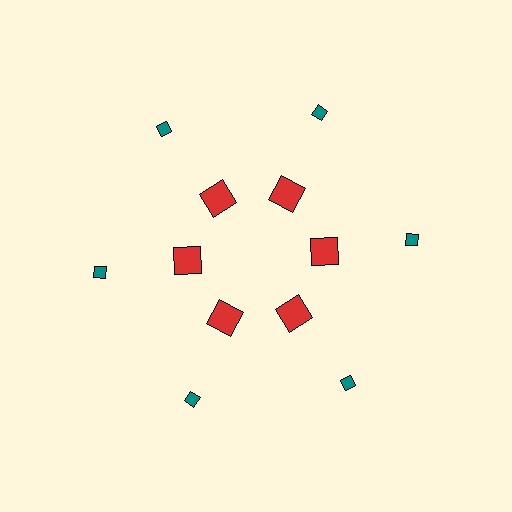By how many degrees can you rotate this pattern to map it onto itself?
The pattern maps onto itself every 60 degrees of rotation.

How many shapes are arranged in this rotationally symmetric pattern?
There are 12 shapes, arranged in 6 groups of 2.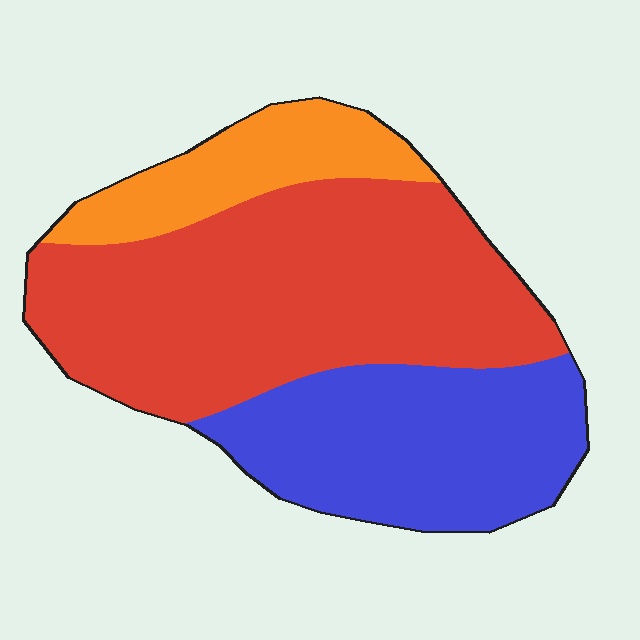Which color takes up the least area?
Orange, at roughly 15%.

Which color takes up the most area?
Red, at roughly 55%.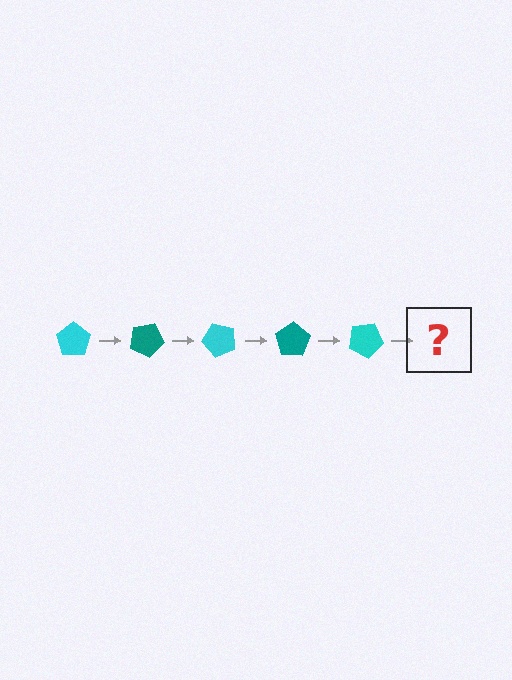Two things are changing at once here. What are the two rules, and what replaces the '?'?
The two rules are that it rotates 25 degrees each step and the color cycles through cyan and teal. The '?' should be a teal pentagon, rotated 125 degrees from the start.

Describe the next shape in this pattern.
It should be a teal pentagon, rotated 125 degrees from the start.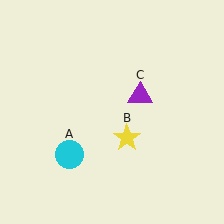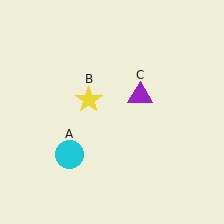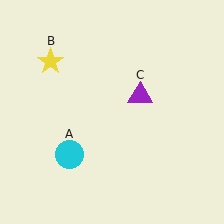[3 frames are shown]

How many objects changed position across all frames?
1 object changed position: yellow star (object B).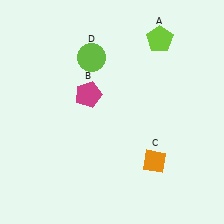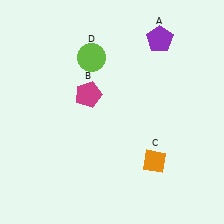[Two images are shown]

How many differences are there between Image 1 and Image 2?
There is 1 difference between the two images.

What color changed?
The pentagon (A) changed from lime in Image 1 to purple in Image 2.